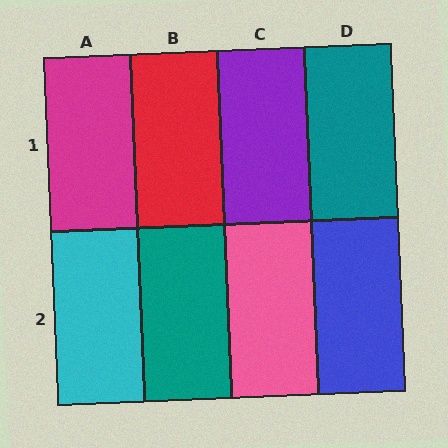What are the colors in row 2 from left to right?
Cyan, teal, pink, blue.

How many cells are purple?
1 cell is purple.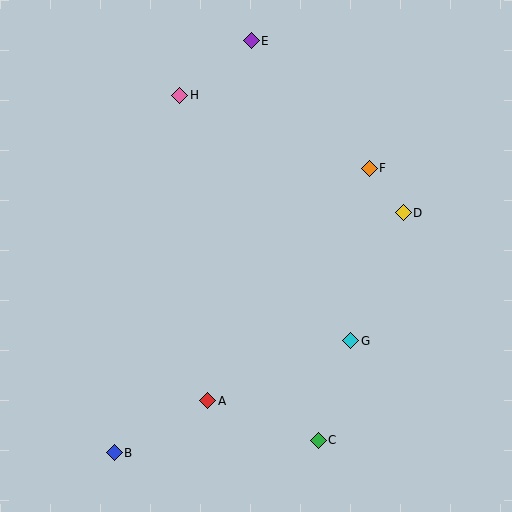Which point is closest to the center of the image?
Point G at (351, 341) is closest to the center.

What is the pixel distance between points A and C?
The distance between A and C is 117 pixels.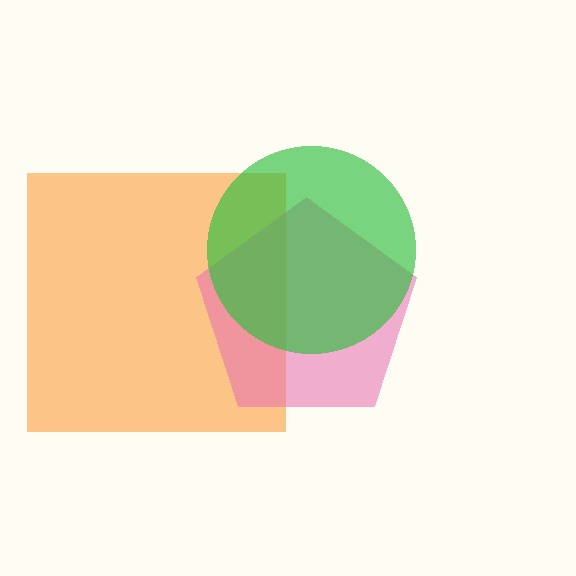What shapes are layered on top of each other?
The layered shapes are: an orange square, a pink pentagon, a green circle.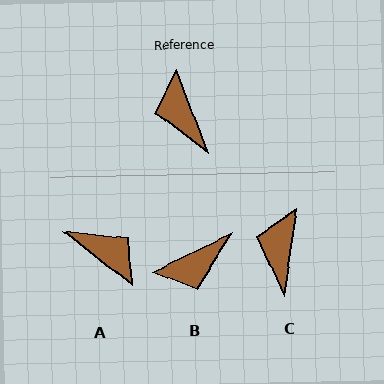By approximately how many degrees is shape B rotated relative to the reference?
Approximately 95 degrees counter-clockwise.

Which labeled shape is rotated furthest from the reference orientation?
A, about 149 degrees away.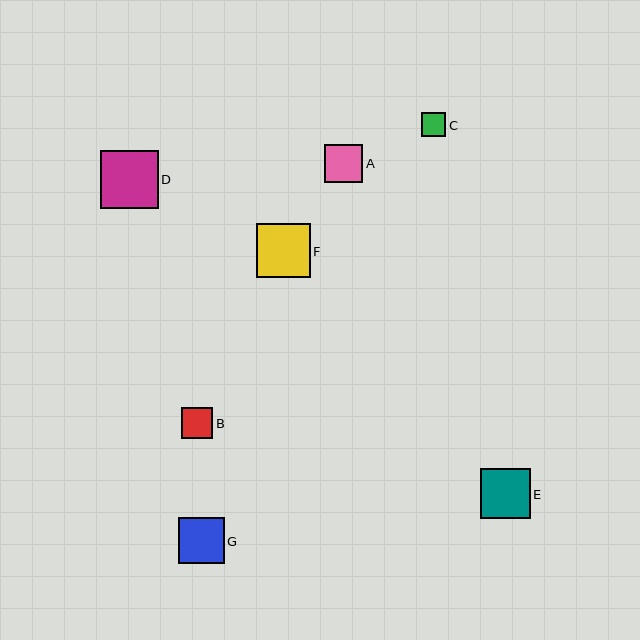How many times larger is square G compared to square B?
Square G is approximately 1.5 times the size of square B.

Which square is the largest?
Square D is the largest with a size of approximately 58 pixels.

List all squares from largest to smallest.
From largest to smallest: D, F, E, G, A, B, C.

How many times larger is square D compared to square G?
Square D is approximately 1.3 times the size of square G.